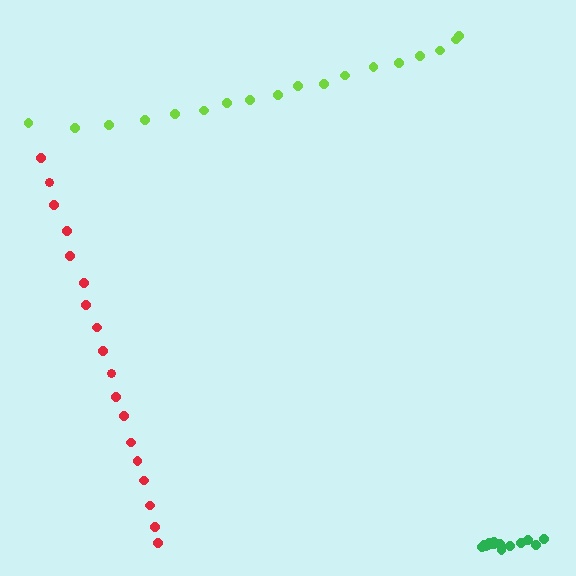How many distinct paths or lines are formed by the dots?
There are 3 distinct paths.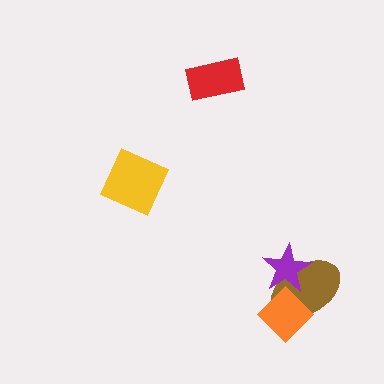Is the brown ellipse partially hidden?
Yes, it is partially covered by another shape.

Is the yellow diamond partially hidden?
No, no other shape covers it.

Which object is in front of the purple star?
The orange diamond is in front of the purple star.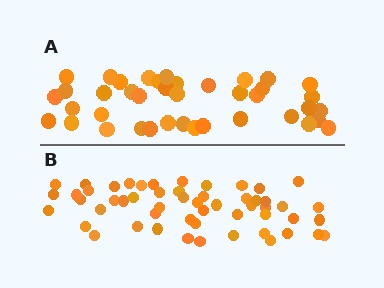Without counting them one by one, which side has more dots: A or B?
Region B (the bottom region) has more dots.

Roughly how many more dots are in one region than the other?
Region B has approximately 15 more dots than region A.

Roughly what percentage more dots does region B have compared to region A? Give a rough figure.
About 35% more.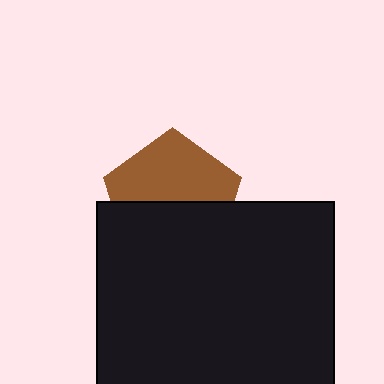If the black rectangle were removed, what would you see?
You would see the complete brown pentagon.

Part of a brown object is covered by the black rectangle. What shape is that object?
It is a pentagon.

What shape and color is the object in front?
The object in front is a black rectangle.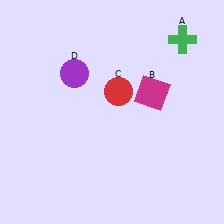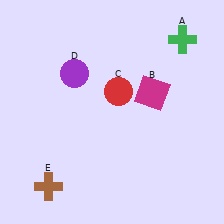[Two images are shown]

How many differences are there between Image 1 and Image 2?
There is 1 difference between the two images.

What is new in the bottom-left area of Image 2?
A brown cross (E) was added in the bottom-left area of Image 2.